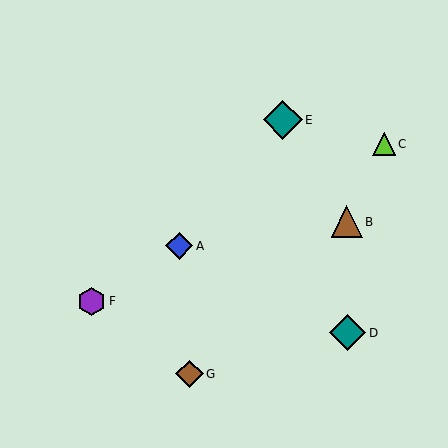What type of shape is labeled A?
Shape A is a blue diamond.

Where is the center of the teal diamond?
The center of the teal diamond is at (283, 120).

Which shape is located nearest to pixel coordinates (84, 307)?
The purple hexagon (labeled F) at (92, 301) is nearest to that location.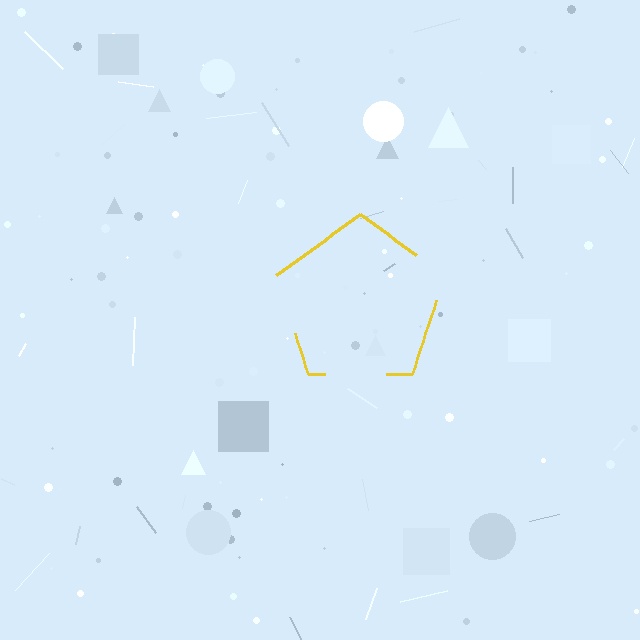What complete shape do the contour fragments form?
The contour fragments form a pentagon.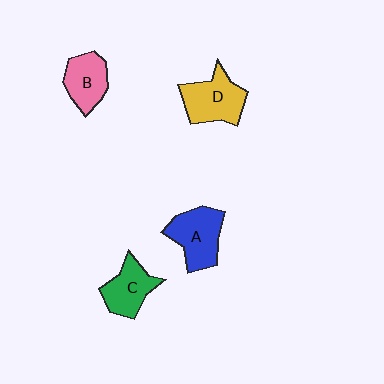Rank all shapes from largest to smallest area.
From largest to smallest: A (blue), D (yellow), C (green), B (pink).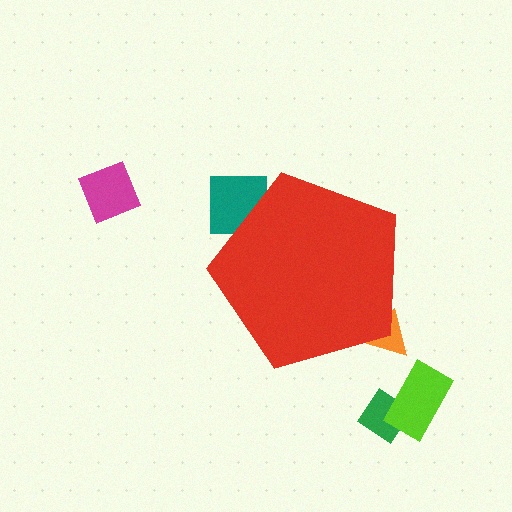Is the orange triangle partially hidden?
Yes, the orange triangle is partially hidden behind the red pentagon.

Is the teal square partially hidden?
Yes, the teal square is partially hidden behind the red pentagon.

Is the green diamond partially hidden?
No, the green diamond is fully visible.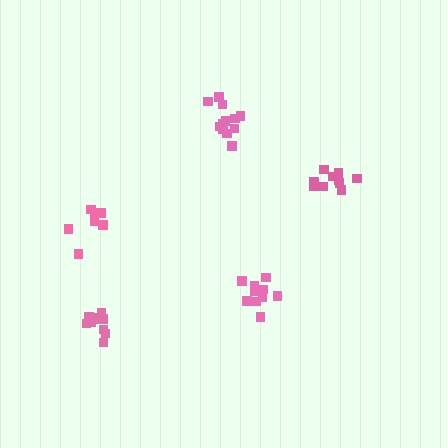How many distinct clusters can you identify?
There are 5 distinct clusters.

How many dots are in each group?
Group 1: 10 dots, Group 2: 12 dots, Group 3: 7 dots, Group 4: 11 dots, Group 5: 10 dots (50 total).